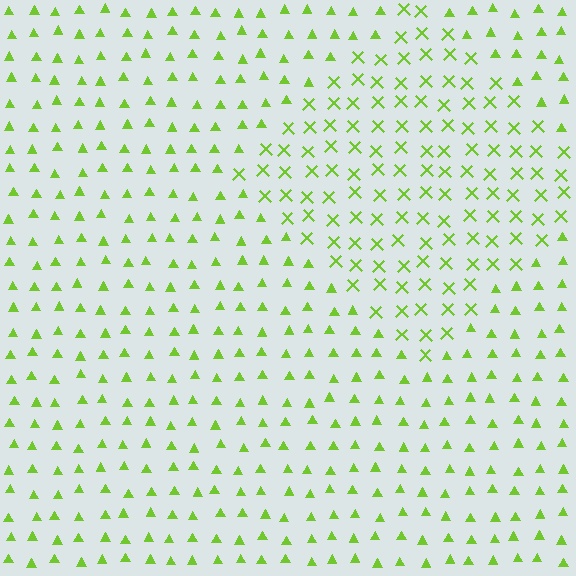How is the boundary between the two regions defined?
The boundary is defined by a change in element shape: X marks inside vs. triangles outside. All elements share the same color and spacing.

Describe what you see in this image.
The image is filled with small lime elements arranged in a uniform grid. A diamond-shaped region contains X marks, while the surrounding area contains triangles. The boundary is defined purely by the change in element shape.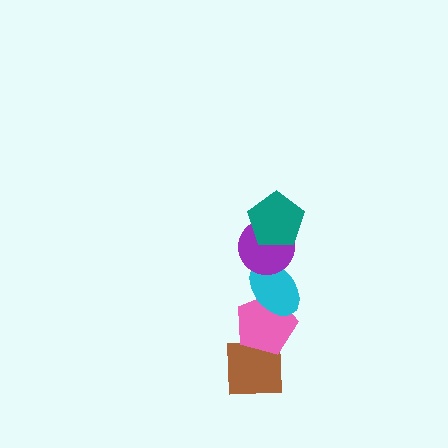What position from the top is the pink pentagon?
The pink pentagon is 4th from the top.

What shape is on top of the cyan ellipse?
The purple circle is on top of the cyan ellipse.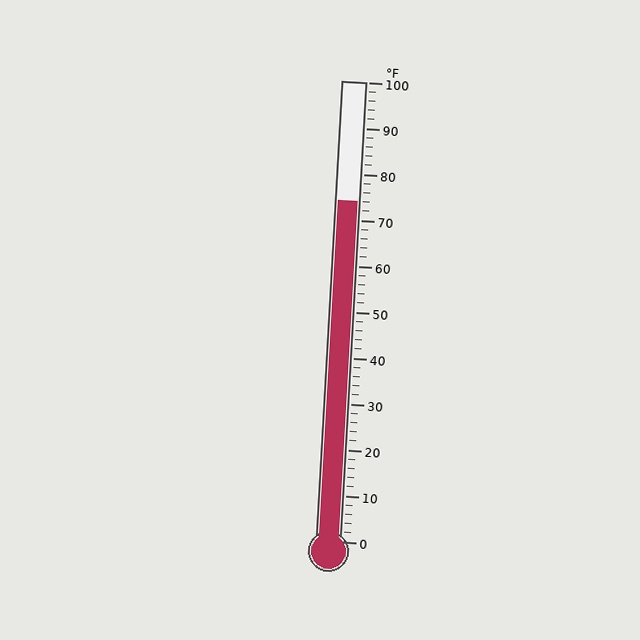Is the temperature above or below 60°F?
The temperature is above 60°F.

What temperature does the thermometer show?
The thermometer shows approximately 74°F.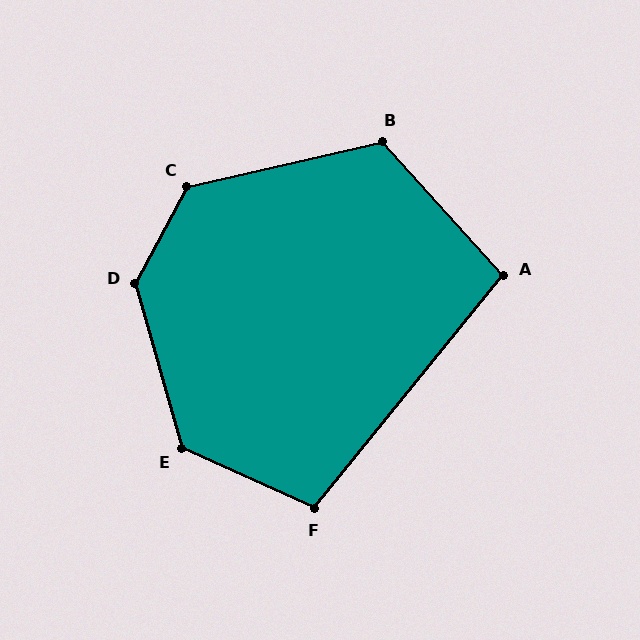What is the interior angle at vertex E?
Approximately 130 degrees (obtuse).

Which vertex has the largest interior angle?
D, at approximately 136 degrees.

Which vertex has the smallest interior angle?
A, at approximately 99 degrees.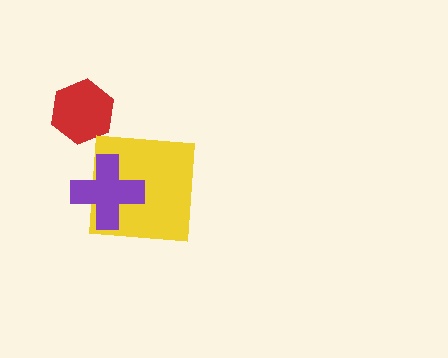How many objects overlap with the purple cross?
1 object overlaps with the purple cross.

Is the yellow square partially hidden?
Yes, it is partially covered by another shape.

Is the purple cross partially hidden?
No, no other shape covers it.